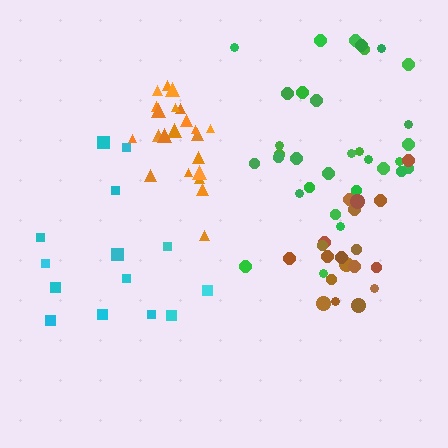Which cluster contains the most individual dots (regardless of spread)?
Green (35).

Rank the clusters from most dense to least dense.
orange, brown, green, cyan.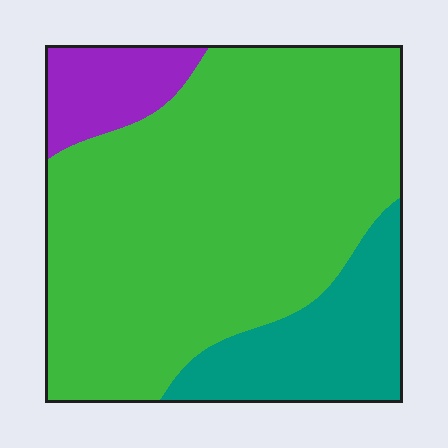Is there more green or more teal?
Green.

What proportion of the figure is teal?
Teal takes up between a sixth and a third of the figure.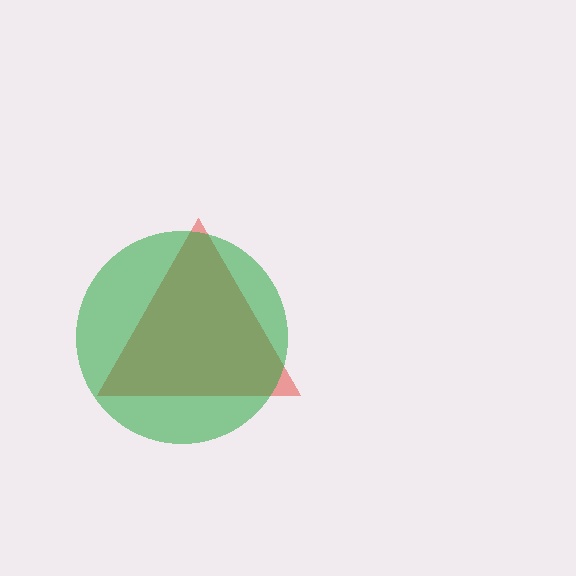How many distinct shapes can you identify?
There are 2 distinct shapes: a red triangle, a green circle.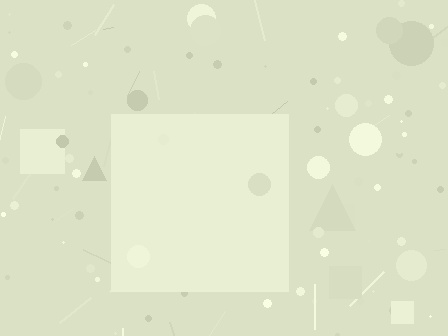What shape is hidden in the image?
A square is hidden in the image.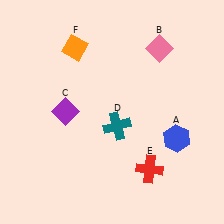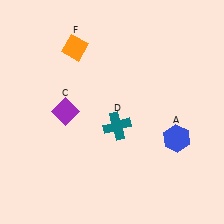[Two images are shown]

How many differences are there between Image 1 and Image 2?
There are 2 differences between the two images.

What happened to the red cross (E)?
The red cross (E) was removed in Image 2. It was in the bottom-right area of Image 1.